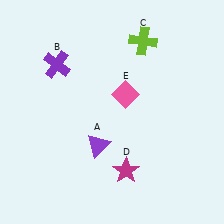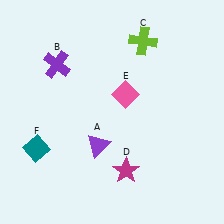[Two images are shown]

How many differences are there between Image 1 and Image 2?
There is 1 difference between the two images.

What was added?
A teal diamond (F) was added in Image 2.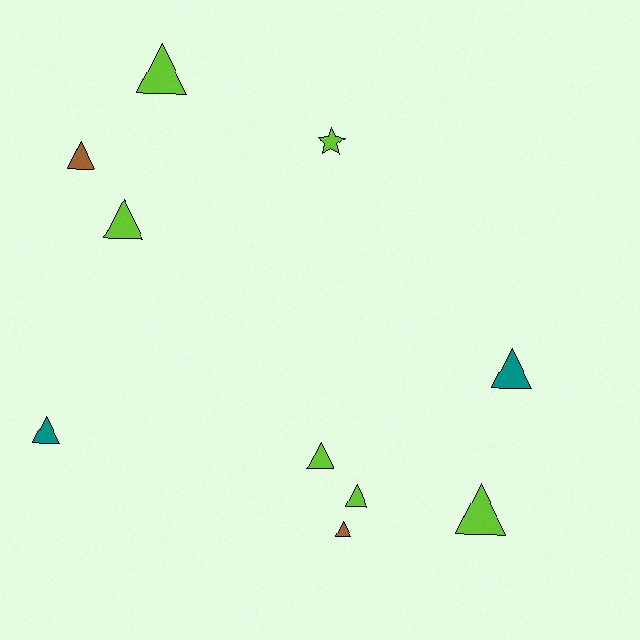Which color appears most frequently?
Lime, with 6 objects.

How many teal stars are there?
There are no teal stars.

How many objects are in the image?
There are 10 objects.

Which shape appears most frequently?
Triangle, with 9 objects.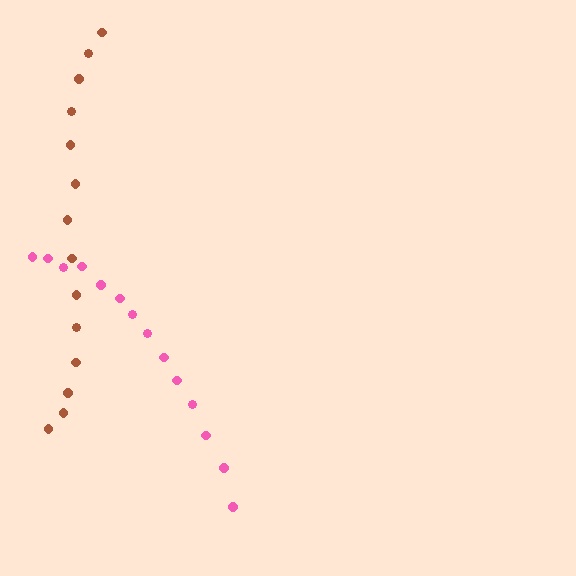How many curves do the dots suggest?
There are 2 distinct paths.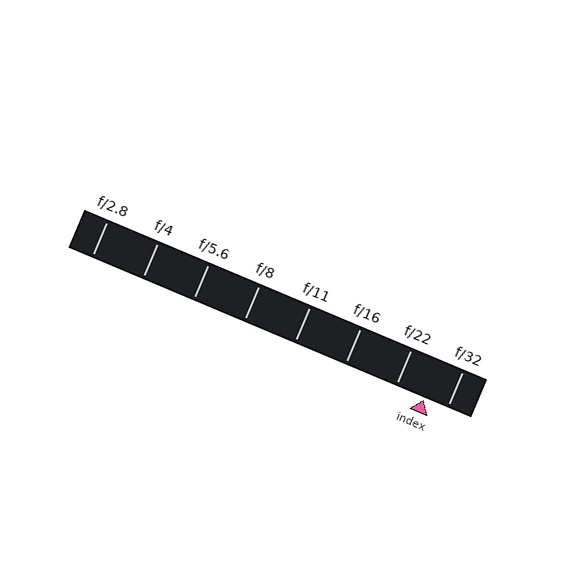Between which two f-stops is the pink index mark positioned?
The index mark is between f/22 and f/32.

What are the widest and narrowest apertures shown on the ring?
The widest aperture shown is f/2.8 and the narrowest is f/32.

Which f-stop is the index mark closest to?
The index mark is closest to f/32.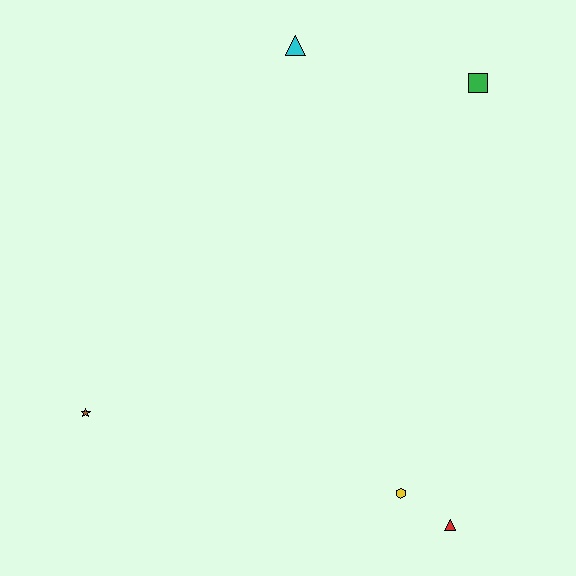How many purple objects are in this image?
There are no purple objects.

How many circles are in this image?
There are no circles.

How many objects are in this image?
There are 5 objects.